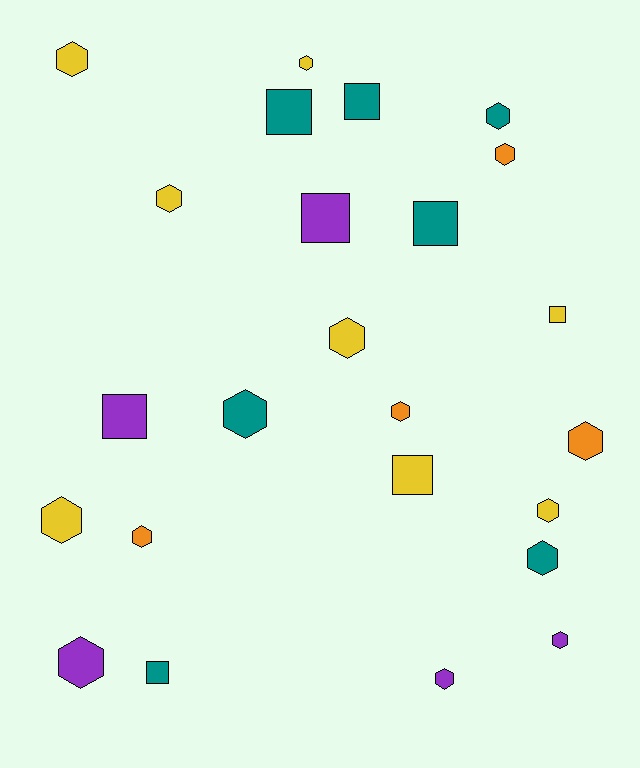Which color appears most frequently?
Yellow, with 8 objects.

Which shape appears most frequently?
Hexagon, with 16 objects.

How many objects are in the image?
There are 24 objects.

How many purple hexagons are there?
There are 3 purple hexagons.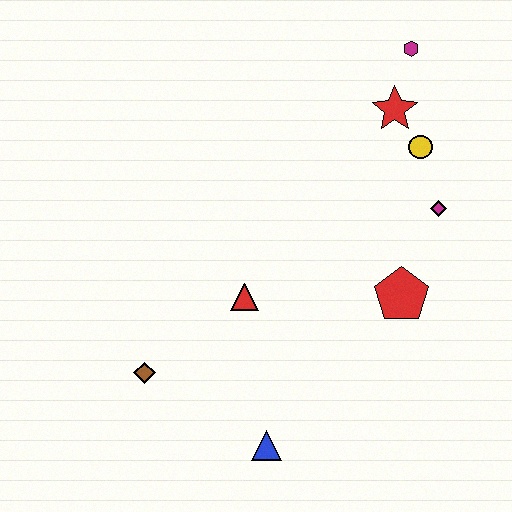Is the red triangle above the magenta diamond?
No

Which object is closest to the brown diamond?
The red triangle is closest to the brown diamond.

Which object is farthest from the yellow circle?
The brown diamond is farthest from the yellow circle.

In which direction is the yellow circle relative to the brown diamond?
The yellow circle is to the right of the brown diamond.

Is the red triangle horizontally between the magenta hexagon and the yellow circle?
No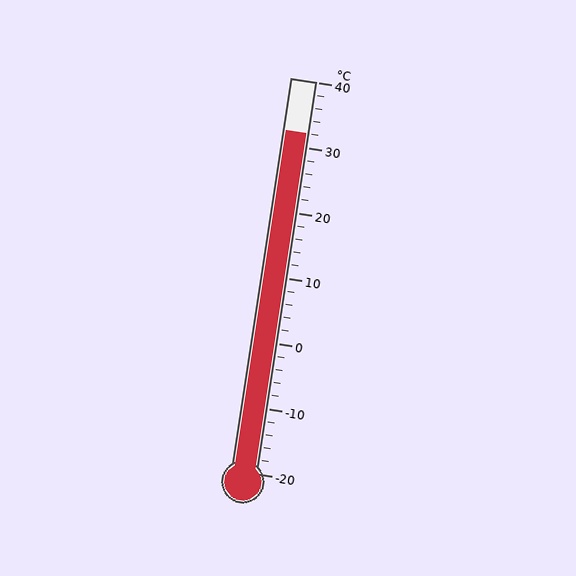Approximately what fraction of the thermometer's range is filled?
The thermometer is filled to approximately 85% of its range.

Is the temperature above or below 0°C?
The temperature is above 0°C.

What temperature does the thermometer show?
The thermometer shows approximately 32°C.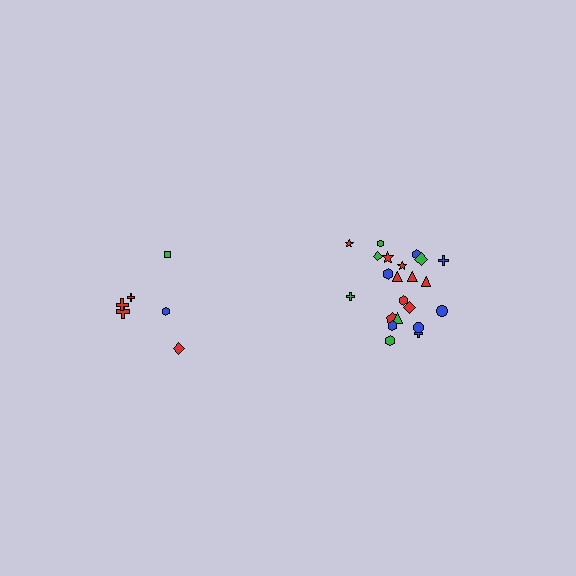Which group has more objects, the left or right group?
The right group.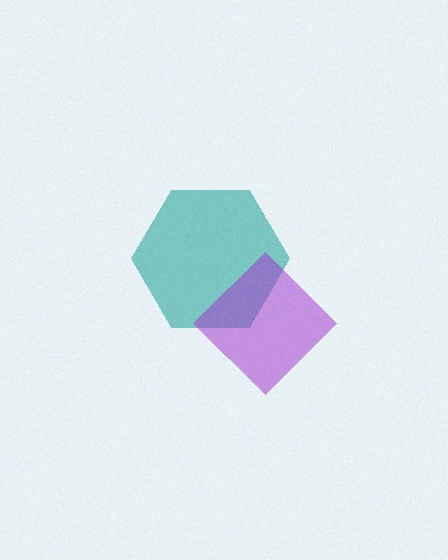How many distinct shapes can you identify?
There are 2 distinct shapes: a teal hexagon, a purple diamond.